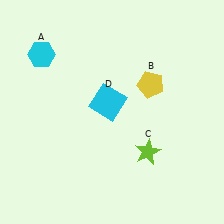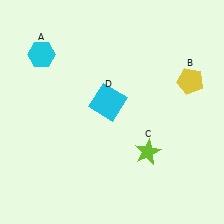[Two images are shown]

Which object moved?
The yellow pentagon (B) moved right.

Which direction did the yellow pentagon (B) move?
The yellow pentagon (B) moved right.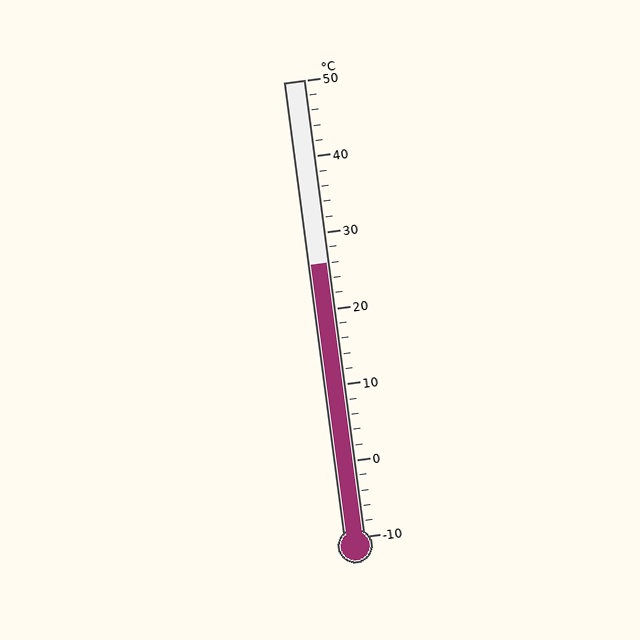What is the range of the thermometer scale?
The thermometer scale ranges from -10°C to 50°C.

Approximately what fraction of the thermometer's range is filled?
The thermometer is filled to approximately 60% of its range.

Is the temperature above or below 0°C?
The temperature is above 0°C.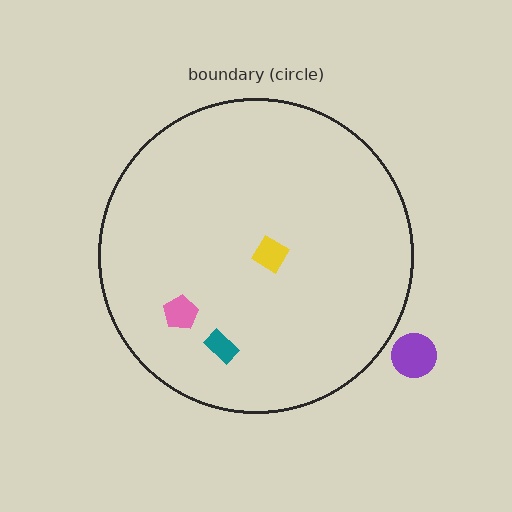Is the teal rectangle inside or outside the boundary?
Inside.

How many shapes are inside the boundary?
3 inside, 1 outside.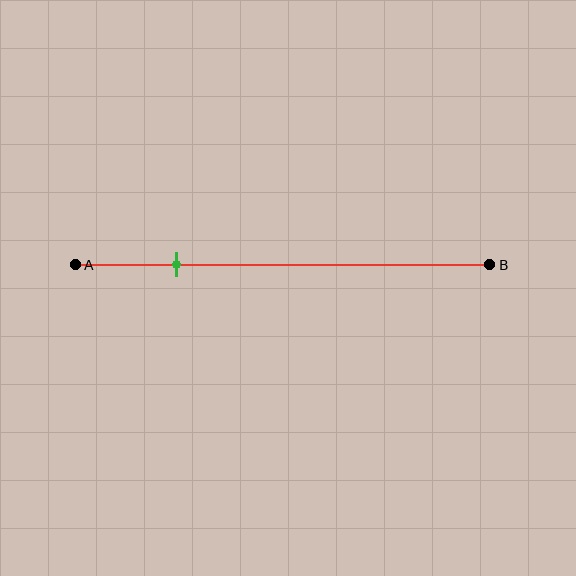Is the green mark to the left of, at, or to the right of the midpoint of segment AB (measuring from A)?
The green mark is to the left of the midpoint of segment AB.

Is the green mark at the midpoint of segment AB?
No, the mark is at about 25% from A, not at the 50% midpoint.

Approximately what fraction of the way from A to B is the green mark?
The green mark is approximately 25% of the way from A to B.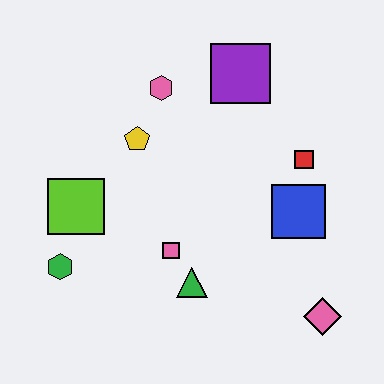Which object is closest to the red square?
The blue square is closest to the red square.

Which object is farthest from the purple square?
The green hexagon is farthest from the purple square.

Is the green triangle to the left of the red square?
Yes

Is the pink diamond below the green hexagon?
Yes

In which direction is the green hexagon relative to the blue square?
The green hexagon is to the left of the blue square.